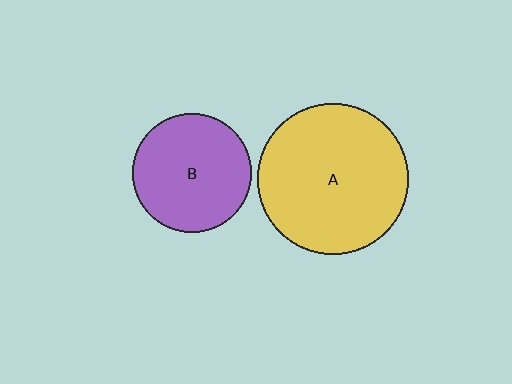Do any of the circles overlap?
No, none of the circles overlap.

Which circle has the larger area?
Circle A (yellow).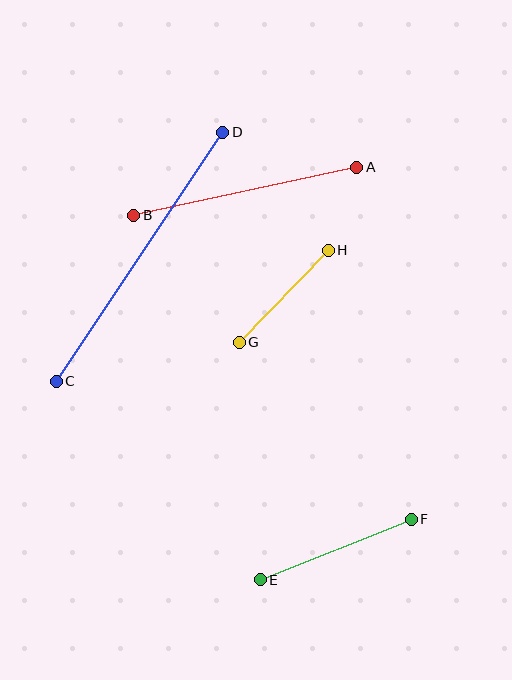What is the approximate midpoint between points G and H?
The midpoint is at approximately (284, 296) pixels.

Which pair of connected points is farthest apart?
Points C and D are farthest apart.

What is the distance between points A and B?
The distance is approximately 229 pixels.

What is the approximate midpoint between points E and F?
The midpoint is at approximately (336, 550) pixels.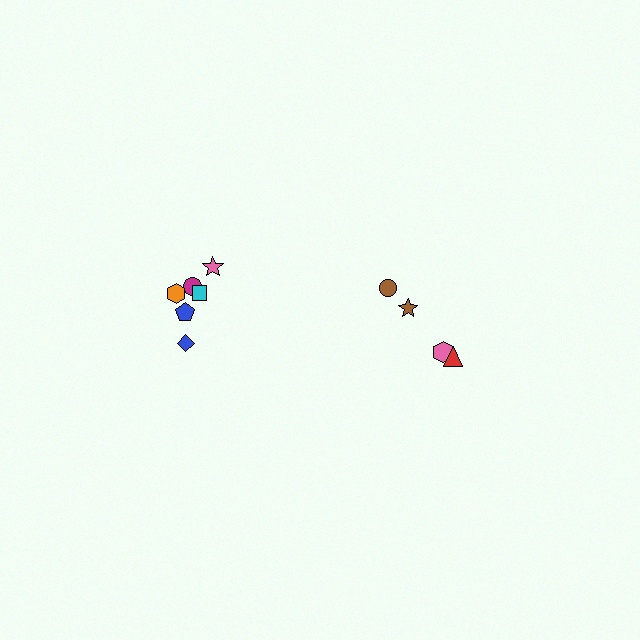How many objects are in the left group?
There are 6 objects.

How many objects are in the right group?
There are 4 objects.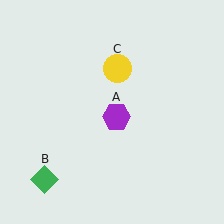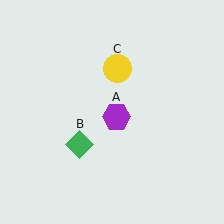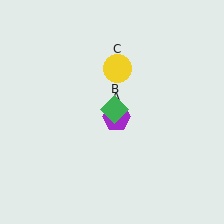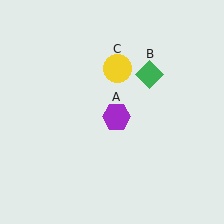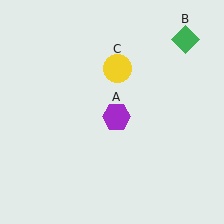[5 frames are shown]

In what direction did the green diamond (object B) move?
The green diamond (object B) moved up and to the right.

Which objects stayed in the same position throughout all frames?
Purple hexagon (object A) and yellow circle (object C) remained stationary.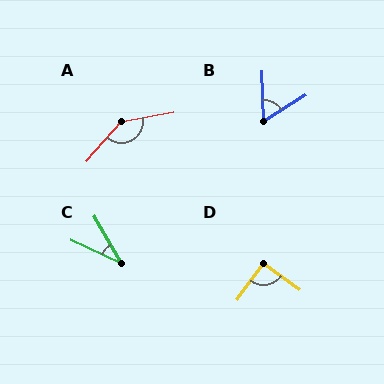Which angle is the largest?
A, at approximately 142 degrees.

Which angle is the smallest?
C, at approximately 35 degrees.